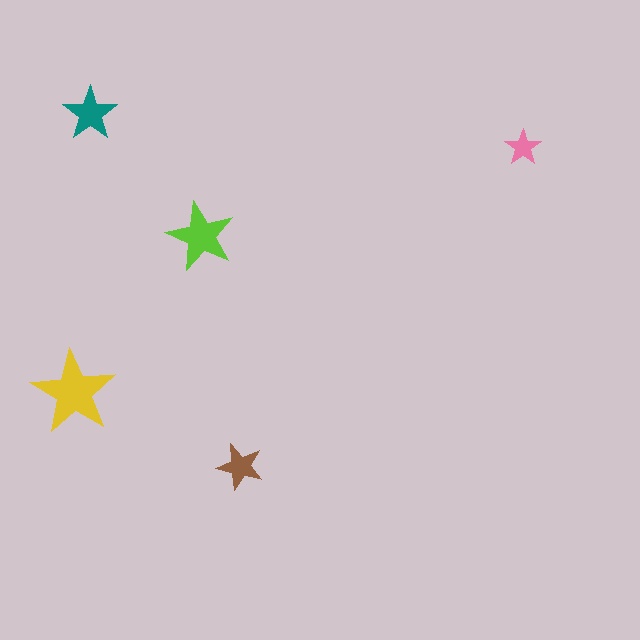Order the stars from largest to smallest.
the yellow one, the lime one, the teal one, the brown one, the pink one.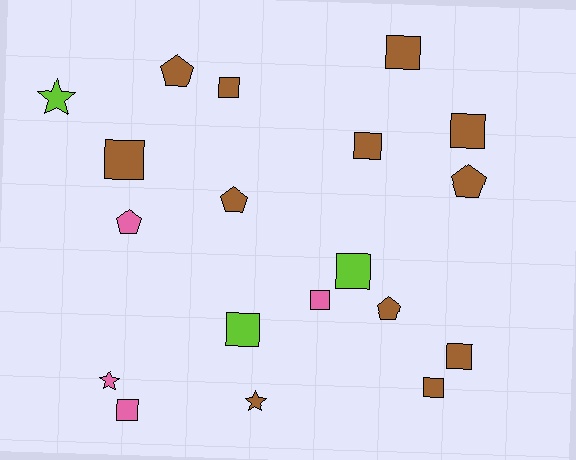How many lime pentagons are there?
There are no lime pentagons.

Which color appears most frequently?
Brown, with 12 objects.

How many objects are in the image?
There are 19 objects.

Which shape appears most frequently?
Square, with 11 objects.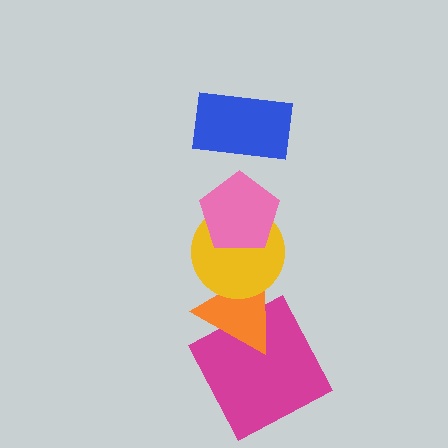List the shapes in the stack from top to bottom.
From top to bottom: the blue rectangle, the pink pentagon, the yellow circle, the orange triangle, the magenta square.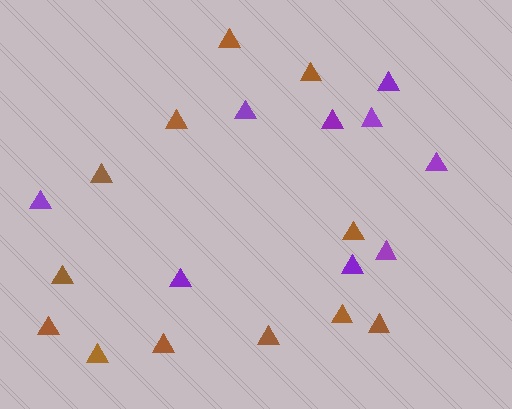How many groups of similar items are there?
There are 2 groups: one group of brown triangles (12) and one group of purple triangles (9).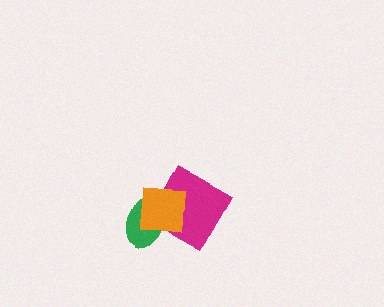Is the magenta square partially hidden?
Yes, it is partially covered by another shape.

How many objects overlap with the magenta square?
2 objects overlap with the magenta square.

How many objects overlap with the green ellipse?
2 objects overlap with the green ellipse.